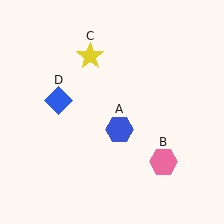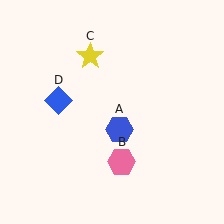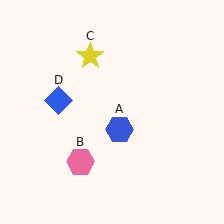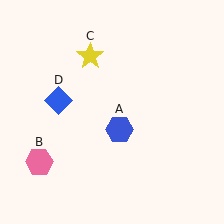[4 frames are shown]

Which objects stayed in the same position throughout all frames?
Blue hexagon (object A) and yellow star (object C) and blue diamond (object D) remained stationary.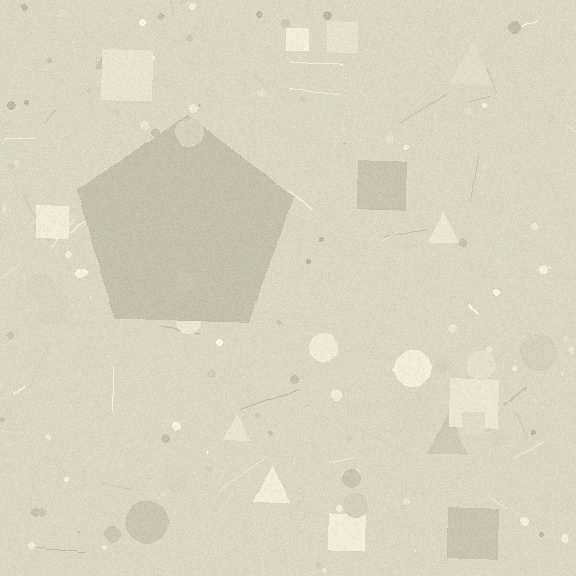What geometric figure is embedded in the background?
A pentagon is embedded in the background.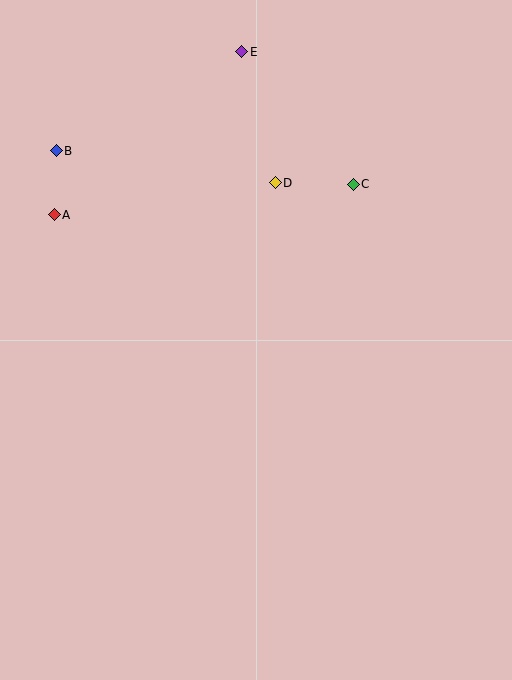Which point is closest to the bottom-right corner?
Point C is closest to the bottom-right corner.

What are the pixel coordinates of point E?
Point E is at (242, 52).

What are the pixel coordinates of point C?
Point C is at (353, 184).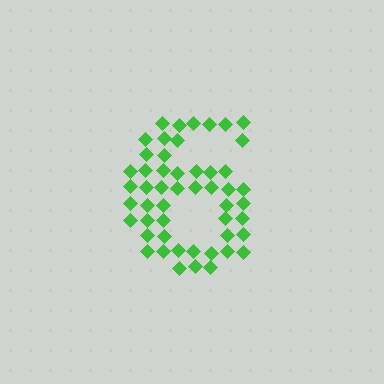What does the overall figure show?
The overall figure shows the digit 6.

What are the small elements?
The small elements are diamonds.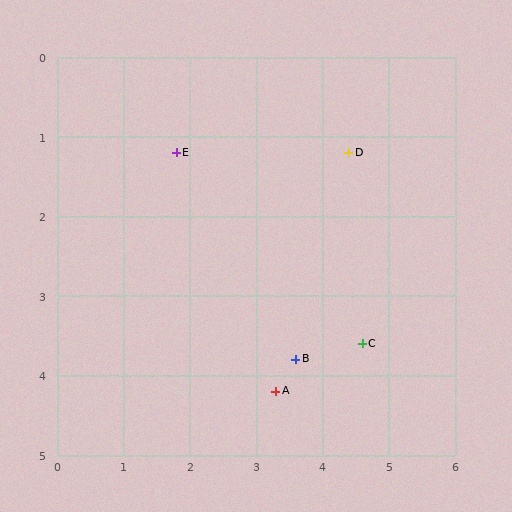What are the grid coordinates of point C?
Point C is at approximately (4.6, 3.6).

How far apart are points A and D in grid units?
Points A and D are about 3.2 grid units apart.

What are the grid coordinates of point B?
Point B is at approximately (3.6, 3.8).